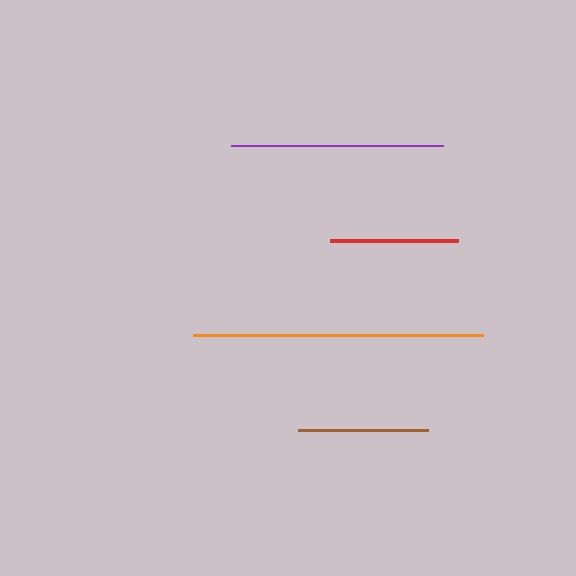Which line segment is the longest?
The orange line is the longest at approximately 290 pixels.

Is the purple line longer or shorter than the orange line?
The orange line is longer than the purple line.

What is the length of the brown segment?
The brown segment is approximately 130 pixels long.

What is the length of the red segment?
The red segment is approximately 128 pixels long.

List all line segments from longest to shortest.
From longest to shortest: orange, purple, brown, red.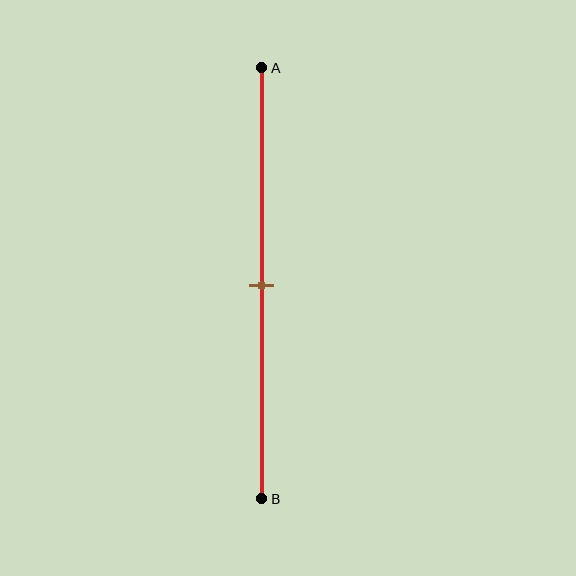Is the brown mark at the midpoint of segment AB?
Yes, the mark is approximately at the midpoint.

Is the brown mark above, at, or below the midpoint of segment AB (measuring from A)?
The brown mark is approximately at the midpoint of segment AB.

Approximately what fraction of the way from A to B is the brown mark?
The brown mark is approximately 50% of the way from A to B.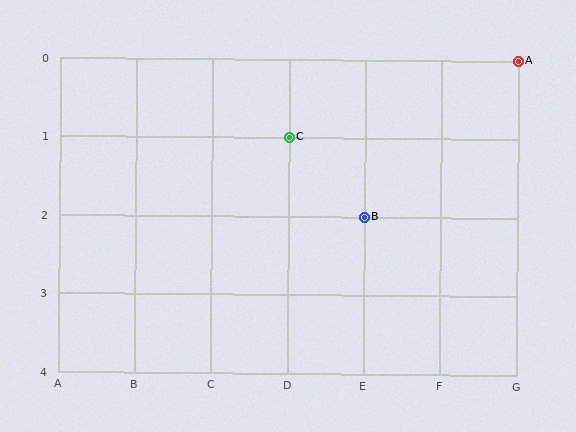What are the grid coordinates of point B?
Point B is at grid coordinates (E, 2).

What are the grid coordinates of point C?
Point C is at grid coordinates (D, 1).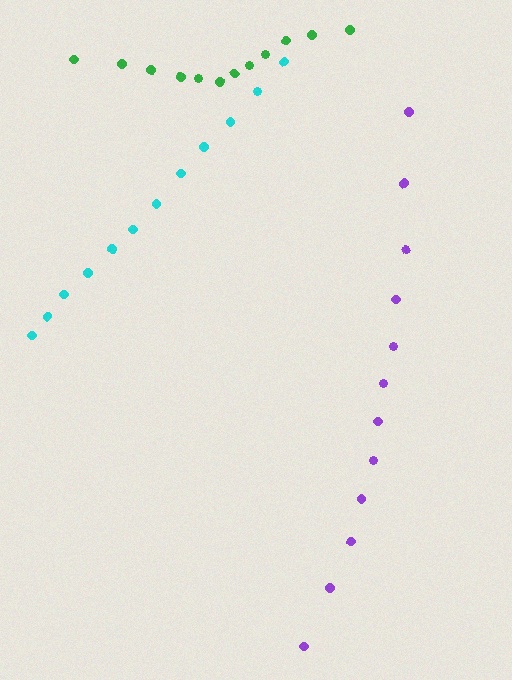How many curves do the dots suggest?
There are 3 distinct paths.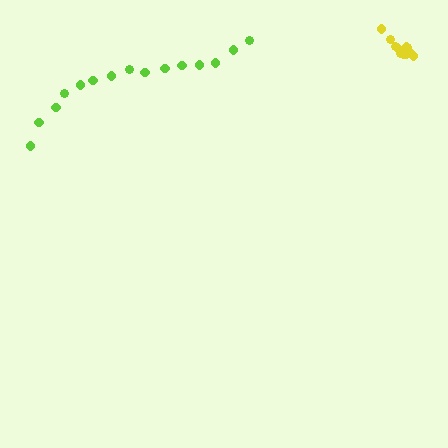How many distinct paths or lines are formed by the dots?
There are 2 distinct paths.